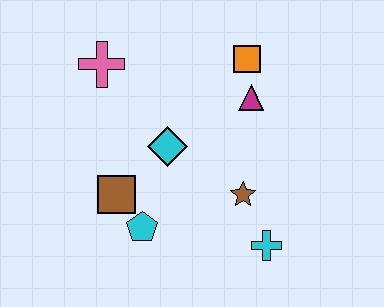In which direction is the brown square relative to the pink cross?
The brown square is below the pink cross.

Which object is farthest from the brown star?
The pink cross is farthest from the brown star.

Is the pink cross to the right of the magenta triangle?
No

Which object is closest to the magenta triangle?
The orange square is closest to the magenta triangle.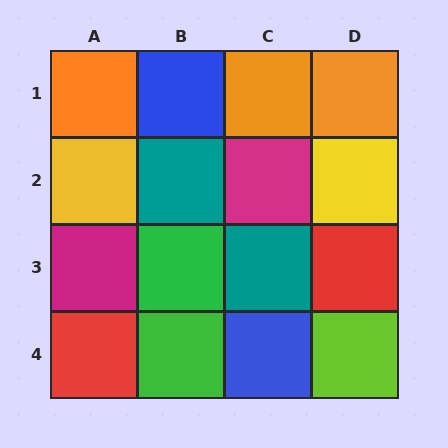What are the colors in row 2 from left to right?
Yellow, teal, magenta, yellow.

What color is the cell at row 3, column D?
Red.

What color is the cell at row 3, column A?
Magenta.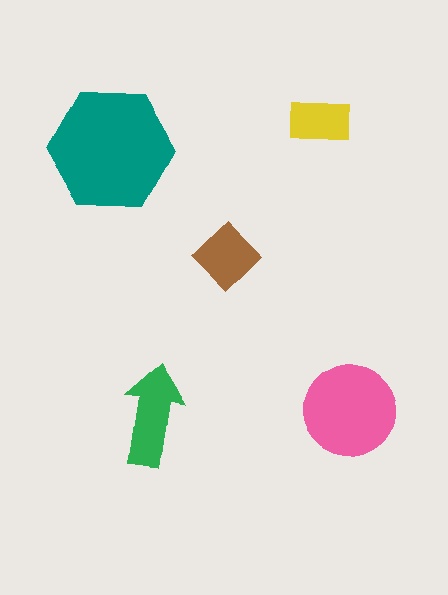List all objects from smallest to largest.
The yellow rectangle, the brown diamond, the green arrow, the pink circle, the teal hexagon.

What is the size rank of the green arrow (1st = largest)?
3rd.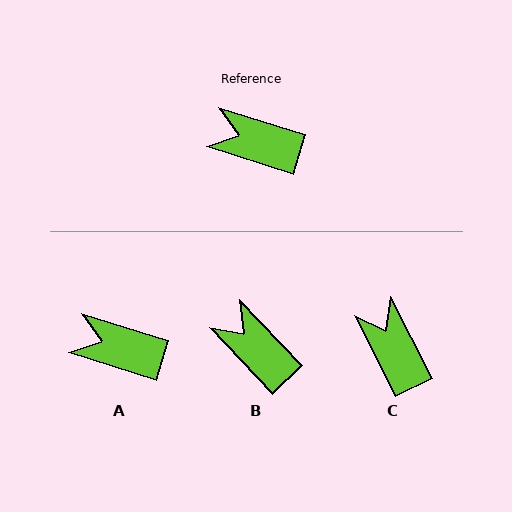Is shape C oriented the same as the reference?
No, it is off by about 45 degrees.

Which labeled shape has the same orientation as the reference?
A.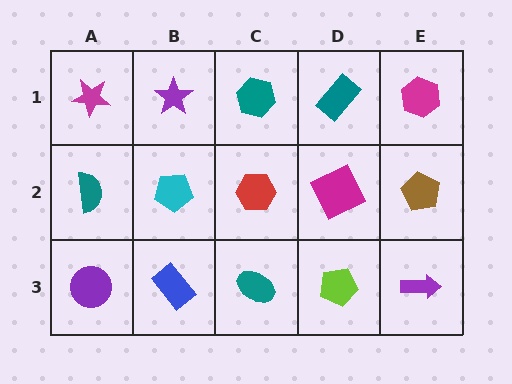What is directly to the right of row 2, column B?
A red hexagon.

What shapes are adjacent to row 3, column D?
A magenta square (row 2, column D), a teal ellipse (row 3, column C), a purple arrow (row 3, column E).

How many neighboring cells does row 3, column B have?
3.